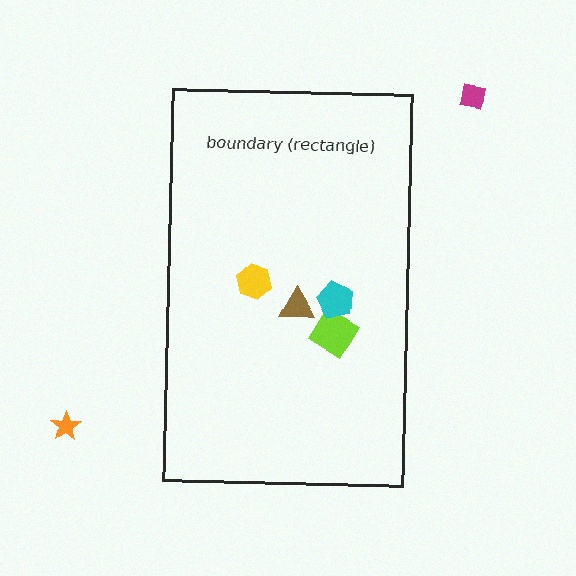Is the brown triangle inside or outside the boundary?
Inside.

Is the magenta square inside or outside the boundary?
Outside.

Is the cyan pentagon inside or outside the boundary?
Inside.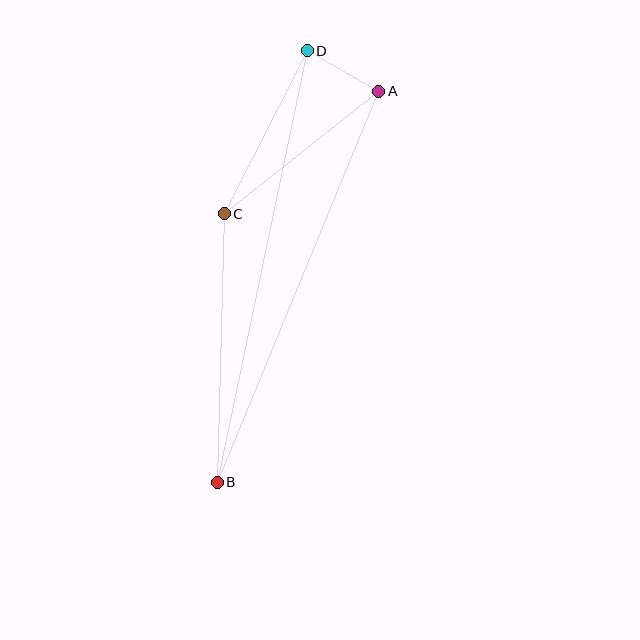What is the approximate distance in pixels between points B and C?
The distance between B and C is approximately 268 pixels.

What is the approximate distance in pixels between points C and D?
The distance between C and D is approximately 183 pixels.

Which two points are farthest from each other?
Points B and D are farthest from each other.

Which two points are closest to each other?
Points A and D are closest to each other.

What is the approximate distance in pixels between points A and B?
The distance between A and B is approximately 423 pixels.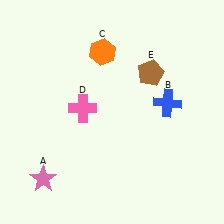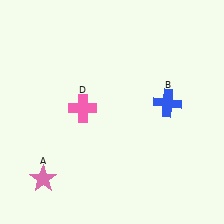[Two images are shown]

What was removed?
The orange hexagon (C), the brown pentagon (E) were removed in Image 2.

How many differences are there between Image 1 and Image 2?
There are 2 differences between the two images.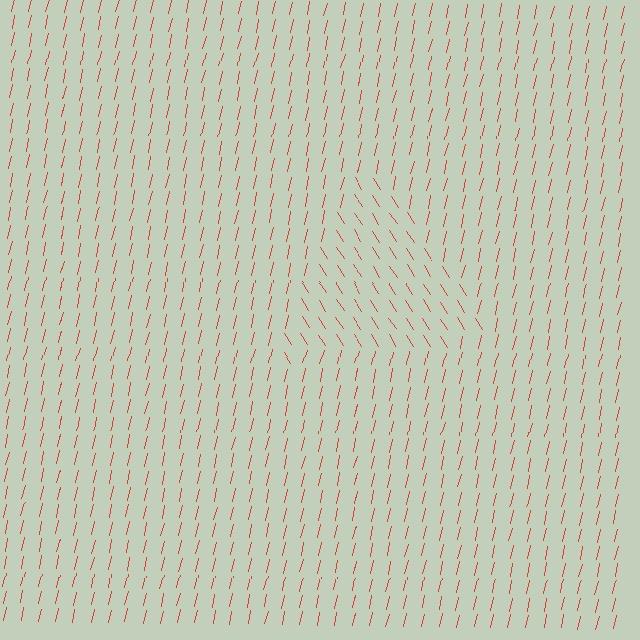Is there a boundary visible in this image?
Yes, there is a texture boundary formed by a change in line orientation.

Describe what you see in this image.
The image is filled with small red line segments. A triangle region in the image has lines oriented differently from the surrounding lines, creating a visible texture boundary.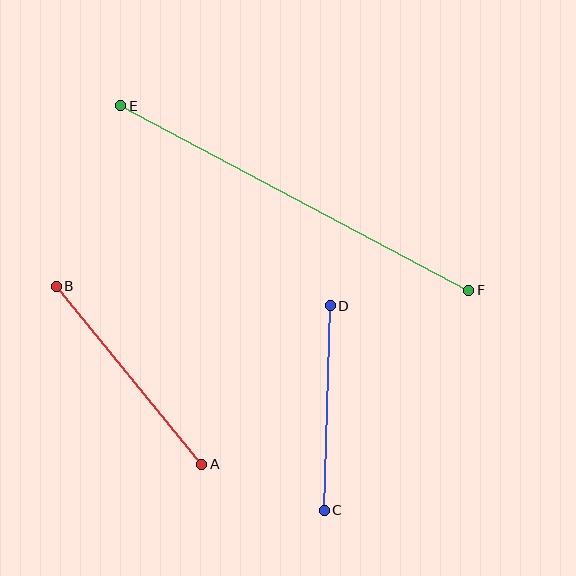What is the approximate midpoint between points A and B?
The midpoint is at approximately (129, 375) pixels.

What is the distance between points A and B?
The distance is approximately 230 pixels.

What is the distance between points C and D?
The distance is approximately 205 pixels.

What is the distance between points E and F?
The distance is approximately 394 pixels.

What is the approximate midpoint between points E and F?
The midpoint is at approximately (295, 198) pixels.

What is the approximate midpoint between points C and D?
The midpoint is at approximately (327, 408) pixels.